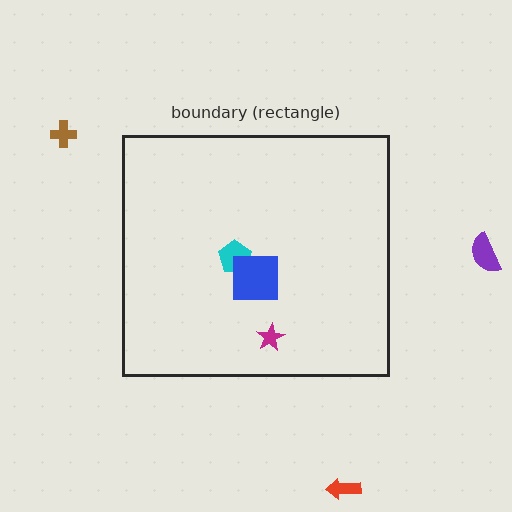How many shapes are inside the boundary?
3 inside, 3 outside.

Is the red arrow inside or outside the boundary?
Outside.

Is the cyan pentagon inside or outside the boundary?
Inside.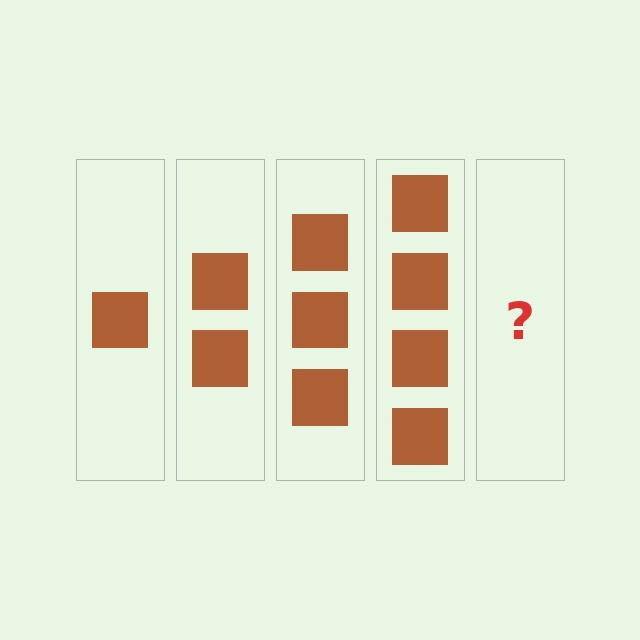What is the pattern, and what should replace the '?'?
The pattern is that each step adds one more square. The '?' should be 5 squares.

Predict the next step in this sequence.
The next step is 5 squares.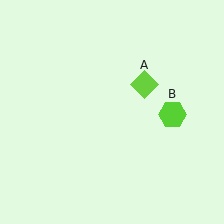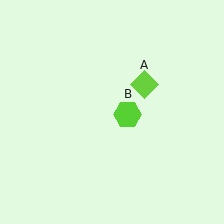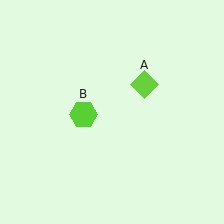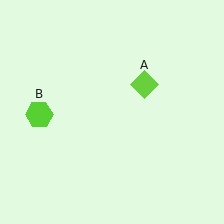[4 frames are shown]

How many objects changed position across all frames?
1 object changed position: lime hexagon (object B).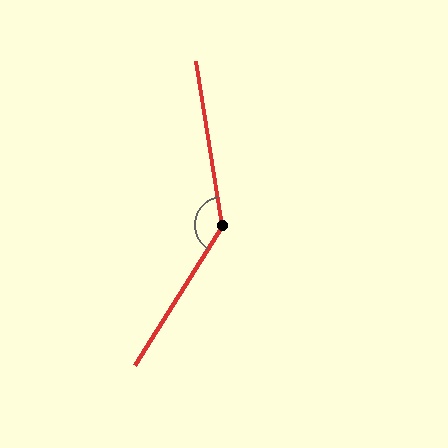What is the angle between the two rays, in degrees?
Approximately 139 degrees.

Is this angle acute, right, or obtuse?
It is obtuse.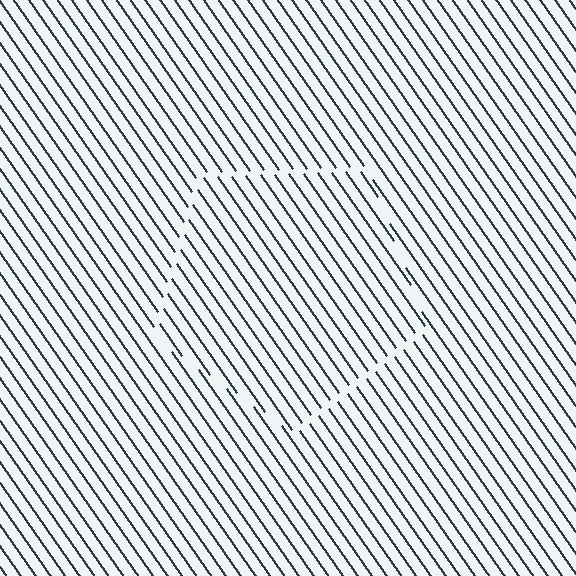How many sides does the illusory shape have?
5 sides — the line-ends trace a pentagon.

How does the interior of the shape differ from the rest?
The interior of the shape contains the same grating, shifted by half a period — the contour is defined by the phase discontinuity where line-ends from the inner and outer gratings abut.